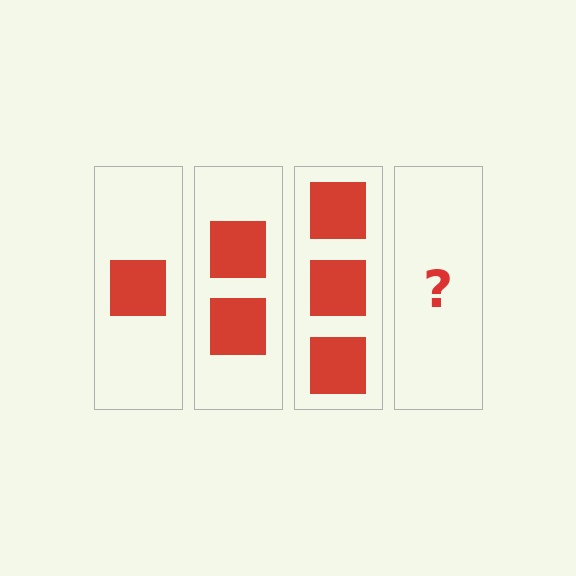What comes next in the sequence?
The next element should be 4 squares.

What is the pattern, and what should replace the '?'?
The pattern is that each step adds one more square. The '?' should be 4 squares.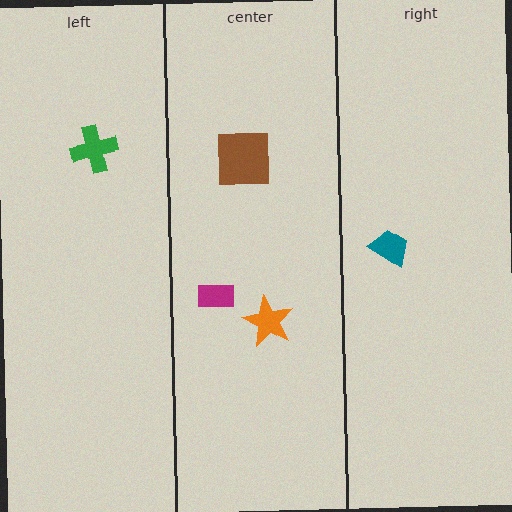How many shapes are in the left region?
1.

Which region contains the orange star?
The center region.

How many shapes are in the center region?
3.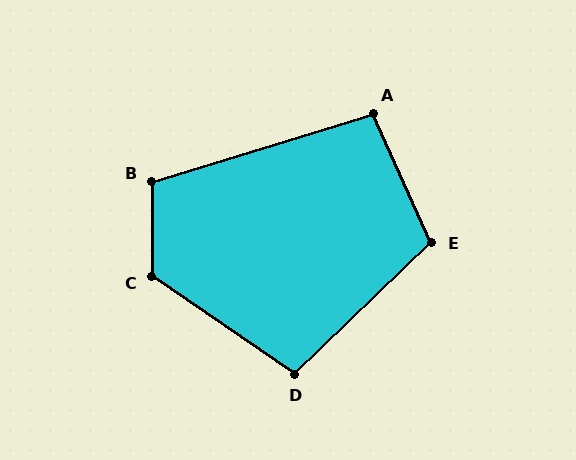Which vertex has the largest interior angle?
C, at approximately 124 degrees.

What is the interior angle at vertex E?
Approximately 109 degrees (obtuse).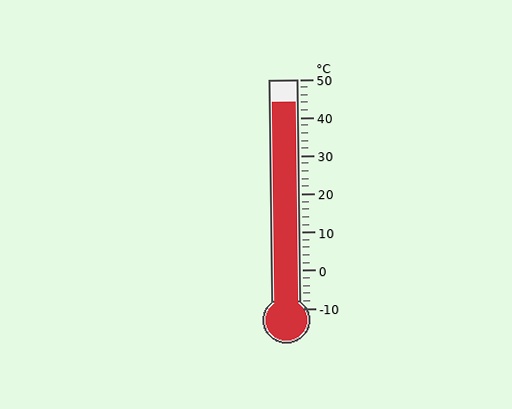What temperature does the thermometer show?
The thermometer shows approximately 44°C.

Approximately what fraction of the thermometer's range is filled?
The thermometer is filled to approximately 90% of its range.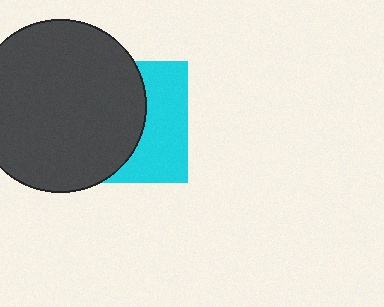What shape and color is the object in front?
The object in front is a dark gray circle.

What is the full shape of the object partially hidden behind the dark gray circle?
The partially hidden object is a cyan square.